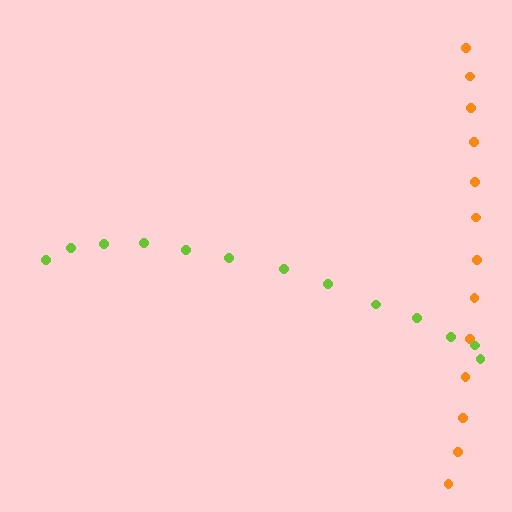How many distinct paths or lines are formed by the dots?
There are 2 distinct paths.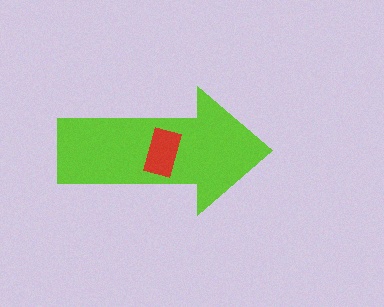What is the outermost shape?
The lime arrow.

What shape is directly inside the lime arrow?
The red rectangle.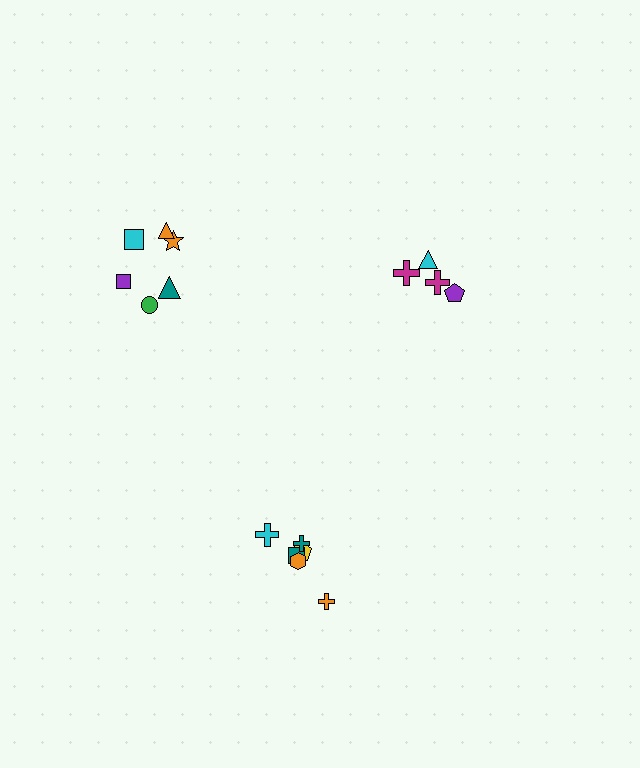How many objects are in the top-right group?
There are 4 objects.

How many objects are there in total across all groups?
There are 16 objects.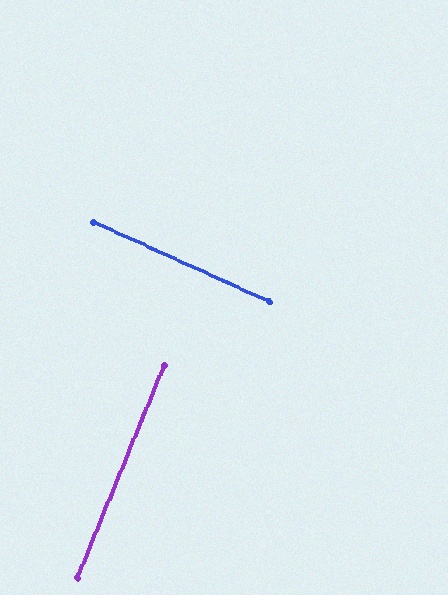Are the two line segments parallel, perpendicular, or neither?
Perpendicular — they meet at approximately 88°.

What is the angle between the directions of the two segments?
Approximately 88 degrees.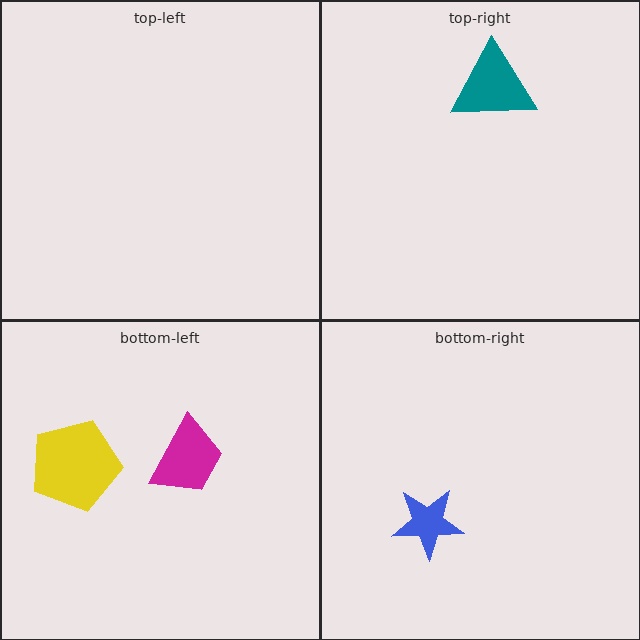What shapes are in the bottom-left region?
The yellow pentagon, the magenta trapezoid.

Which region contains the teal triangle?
The top-right region.